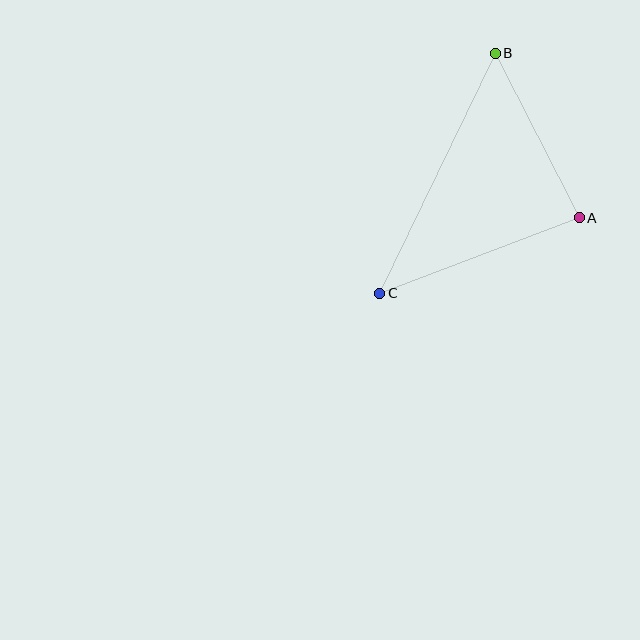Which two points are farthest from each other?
Points B and C are farthest from each other.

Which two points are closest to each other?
Points A and B are closest to each other.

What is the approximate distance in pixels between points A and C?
The distance between A and C is approximately 213 pixels.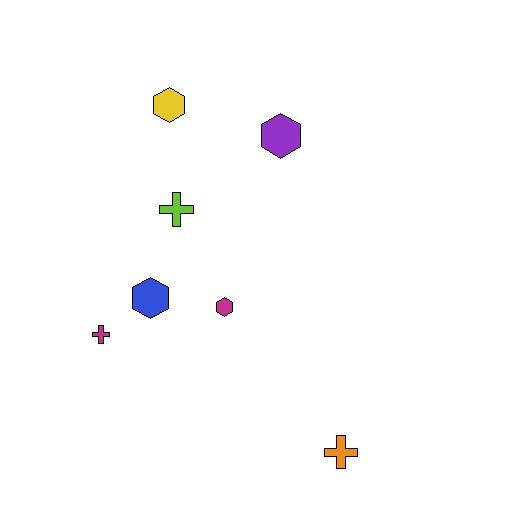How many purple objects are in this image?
There is 1 purple object.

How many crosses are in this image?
There are 3 crosses.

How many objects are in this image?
There are 7 objects.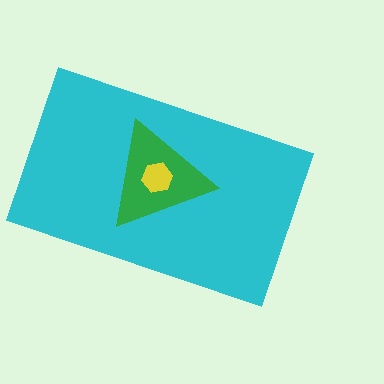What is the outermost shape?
The cyan rectangle.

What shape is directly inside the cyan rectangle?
The green triangle.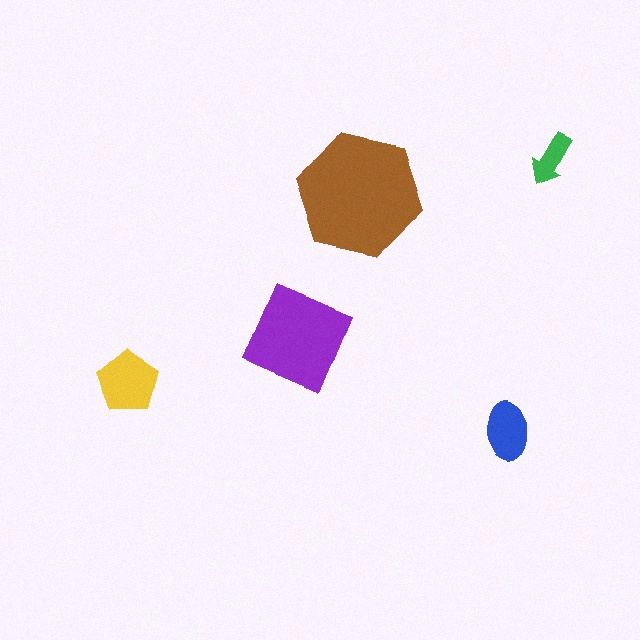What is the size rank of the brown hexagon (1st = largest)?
1st.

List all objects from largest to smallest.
The brown hexagon, the purple square, the yellow pentagon, the blue ellipse, the green arrow.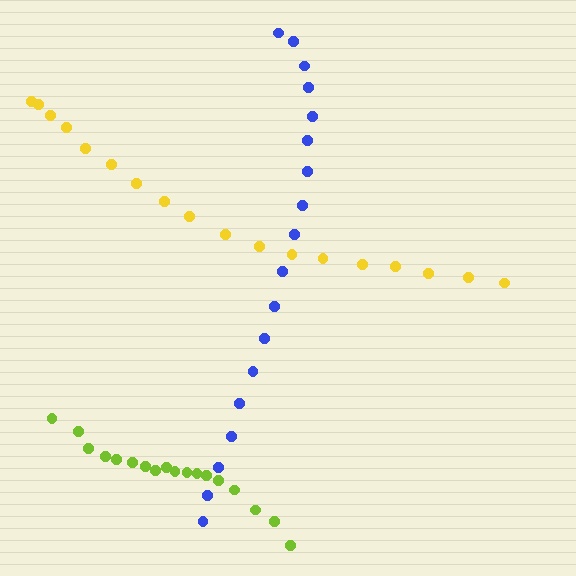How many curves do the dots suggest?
There are 3 distinct paths.